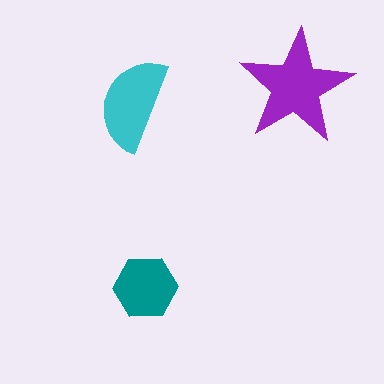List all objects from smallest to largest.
The teal hexagon, the cyan semicircle, the purple star.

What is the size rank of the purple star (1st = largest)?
1st.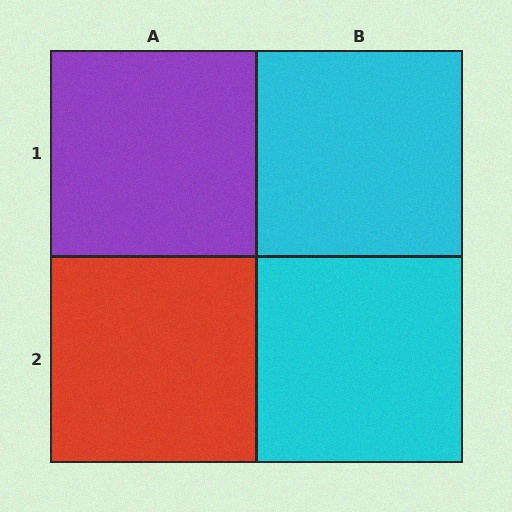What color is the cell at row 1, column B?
Cyan.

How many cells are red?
1 cell is red.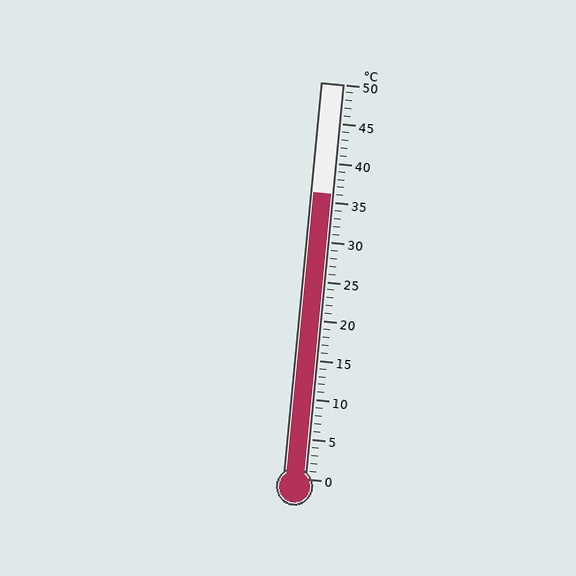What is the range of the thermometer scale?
The thermometer scale ranges from 0°C to 50°C.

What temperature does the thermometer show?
The thermometer shows approximately 36°C.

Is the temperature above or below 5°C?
The temperature is above 5°C.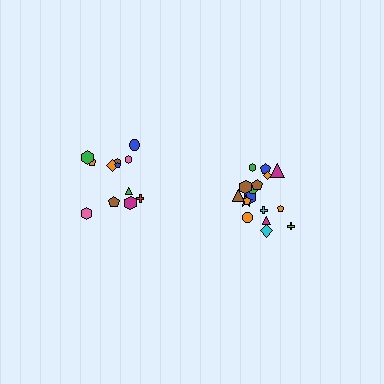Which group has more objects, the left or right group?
The right group.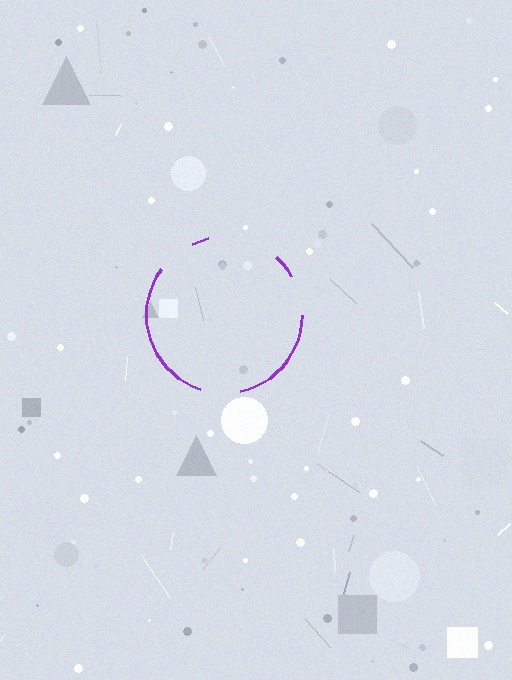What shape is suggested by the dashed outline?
The dashed outline suggests a circle.